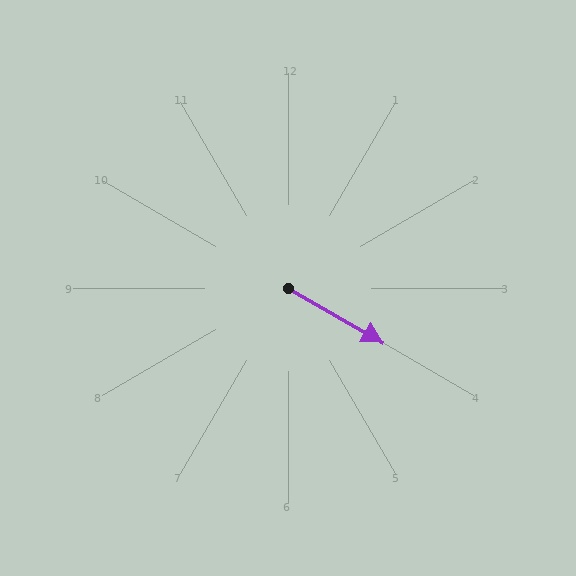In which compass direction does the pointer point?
Southeast.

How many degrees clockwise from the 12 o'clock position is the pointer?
Approximately 120 degrees.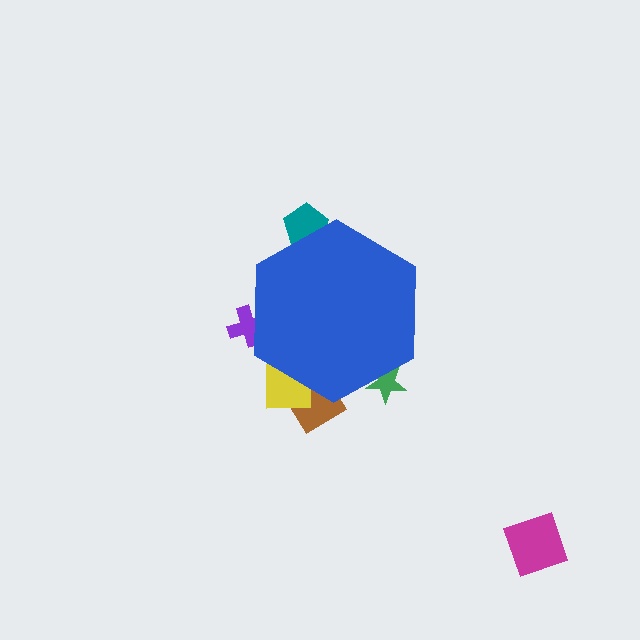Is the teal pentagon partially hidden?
Yes, the teal pentagon is partially hidden behind the blue hexagon.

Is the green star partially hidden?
Yes, the green star is partially hidden behind the blue hexagon.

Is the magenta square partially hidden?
No, the magenta square is fully visible.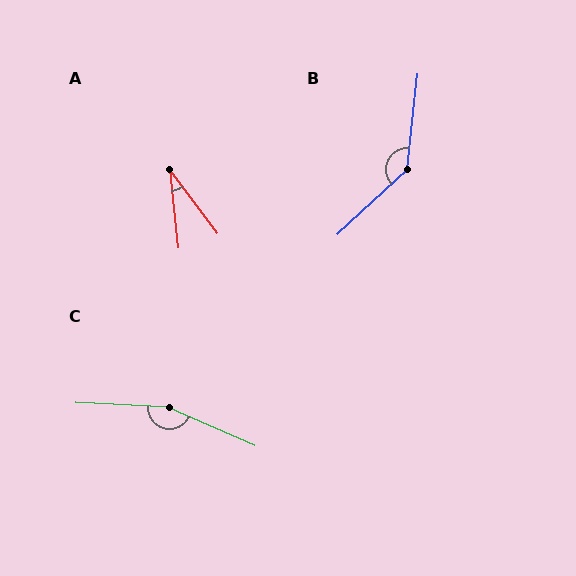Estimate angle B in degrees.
Approximately 139 degrees.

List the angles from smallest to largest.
A (31°), B (139°), C (159°).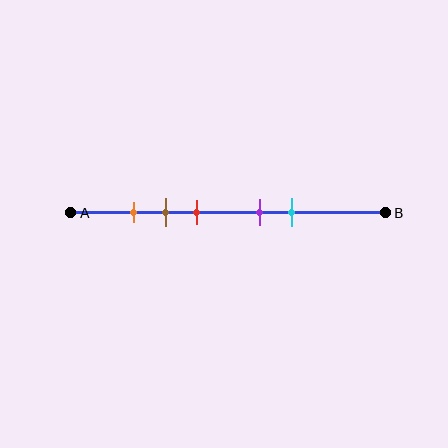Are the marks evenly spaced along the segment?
No, the marks are not evenly spaced.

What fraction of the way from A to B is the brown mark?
The brown mark is approximately 30% (0.3) of the way from A to B.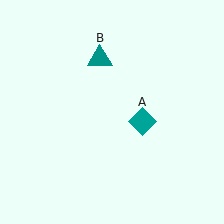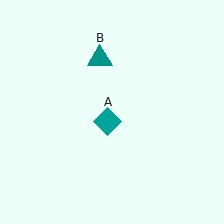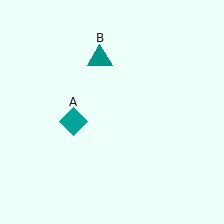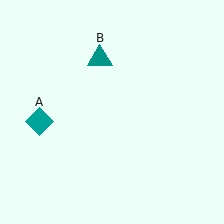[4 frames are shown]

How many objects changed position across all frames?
1 object changed position: teal diamond (object A).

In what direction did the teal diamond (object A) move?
The teal diamond (object A) moved left.